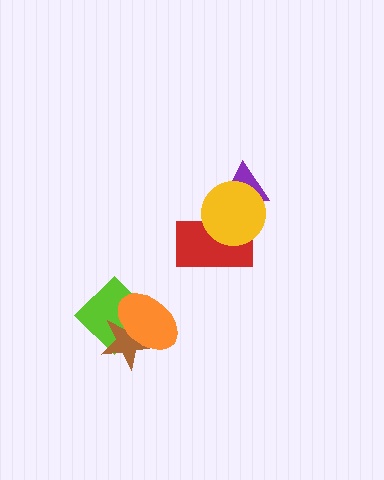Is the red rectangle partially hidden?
Yes, it is partially covered by another shape.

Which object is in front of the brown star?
The orange ellipse is in front of the brown star.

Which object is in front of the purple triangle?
The yellow circle is in front of the purple triangle.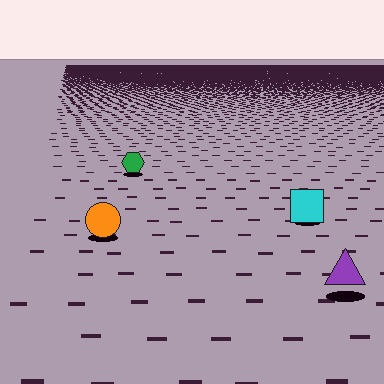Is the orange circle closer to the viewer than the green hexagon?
Yes. The orange circle is closer — you can tell from the texture gradient: the ground texture is coarser near it.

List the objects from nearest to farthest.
From nearest to farthest: the purple triangle, the orange circle, the cyan square, the green hexagon.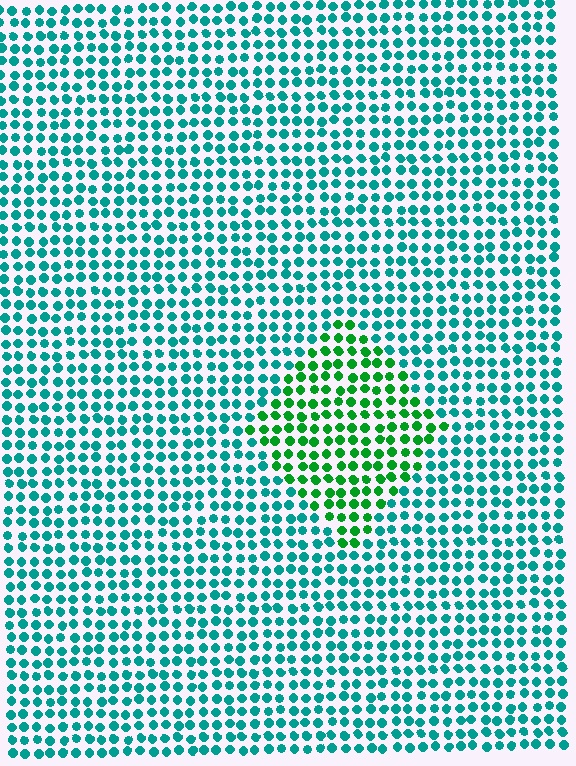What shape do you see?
I see a diamond.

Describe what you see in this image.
The image is filled with small teal elements in a uniform arrangement. A diamond-shaped region is visible where the elements are tinted to a slightly different hue, forming a subtle color boundary.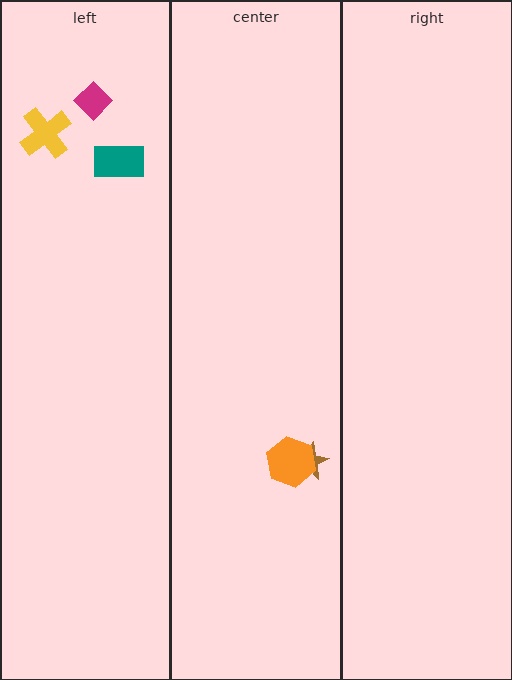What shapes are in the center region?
The brown star, the orange hexagon.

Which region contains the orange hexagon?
The center region.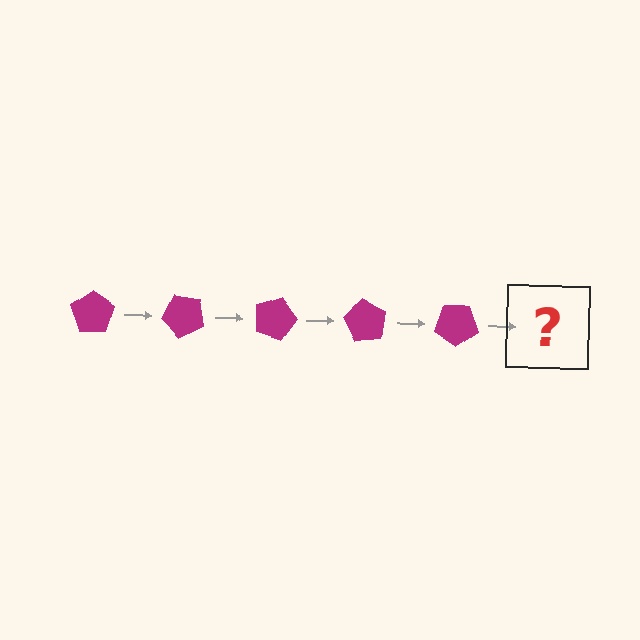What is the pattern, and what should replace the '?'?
The pattern is that the pentagon rotates 45 degrees each step. The '?' should be a magenta pentagon rotated 225 degrees.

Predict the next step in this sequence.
The next step is a magenta pentagon rotated 225 degrees.